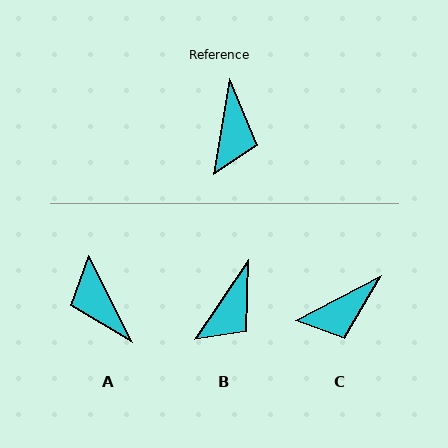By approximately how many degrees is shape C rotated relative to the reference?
Approximately 53 degrees clockwise.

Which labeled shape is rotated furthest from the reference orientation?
A, about 143 degrees away.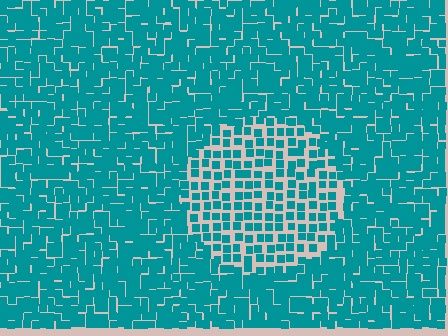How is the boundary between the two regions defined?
The boundary is defined by a change in element density (approximately 1.8x ratio). All elements are the same color, size, and shape.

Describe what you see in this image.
The image contains small teal elements arranged at two different densities. A circle-shaped region is visible where the elements are less densely packed than the surrounding area.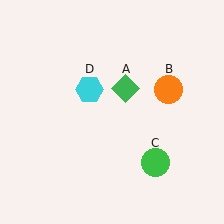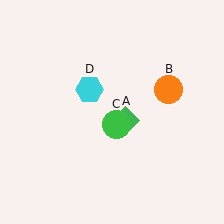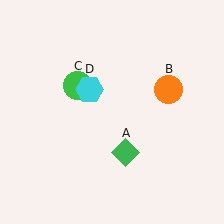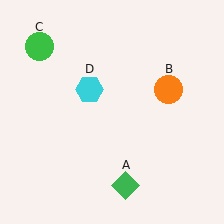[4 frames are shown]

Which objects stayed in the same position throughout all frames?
Orange circle (object B) and cyan hexagon (object D) remained stationary.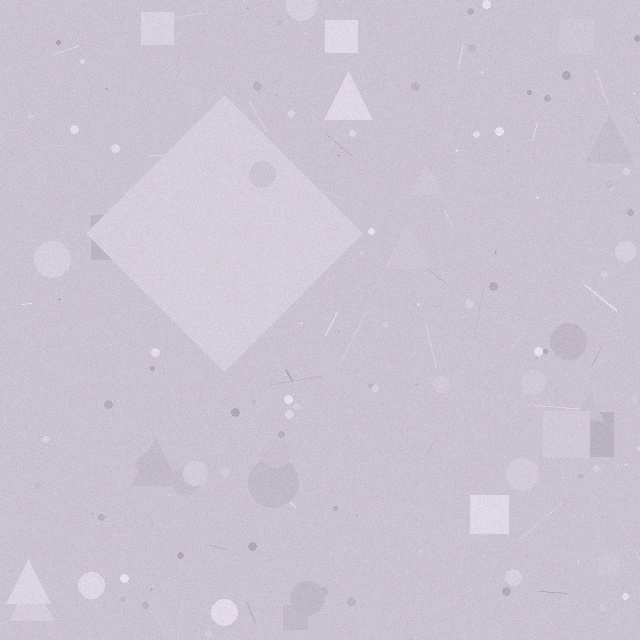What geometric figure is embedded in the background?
A diamond is embedded in the background.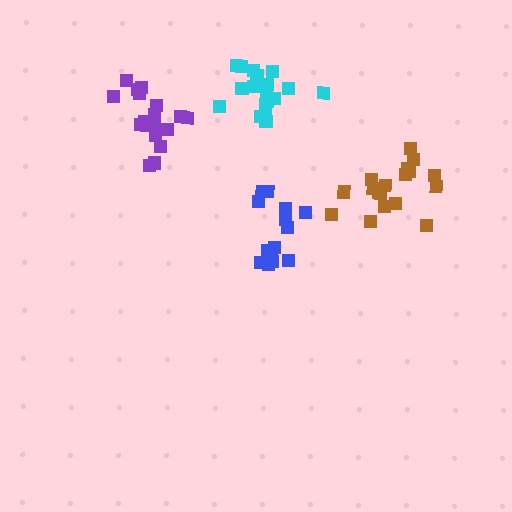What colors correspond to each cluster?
The clusters are colored: cyan, purple, brown, blue.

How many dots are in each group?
Group 1: 20 dots, Group 2: 19 dots, Group 3: 19 dots, Group 4: 14 dots (72 total).